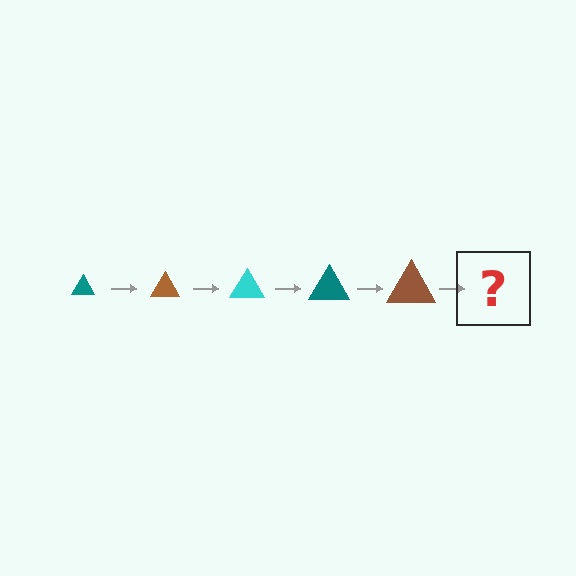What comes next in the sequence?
The next element should be a cyan triangle, larger than the previous one.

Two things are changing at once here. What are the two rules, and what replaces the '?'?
The two rules are that the triangle grows larger each step and the color cycles through teal, brown, and cyan. The '?' should be a cyan triangle, larger than the previous one.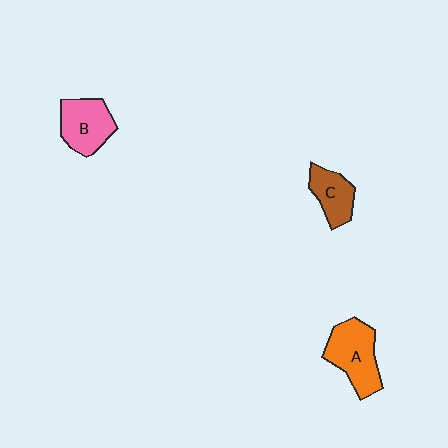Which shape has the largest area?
Shape A (orange).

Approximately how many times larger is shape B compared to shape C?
Approximately 1.3 times.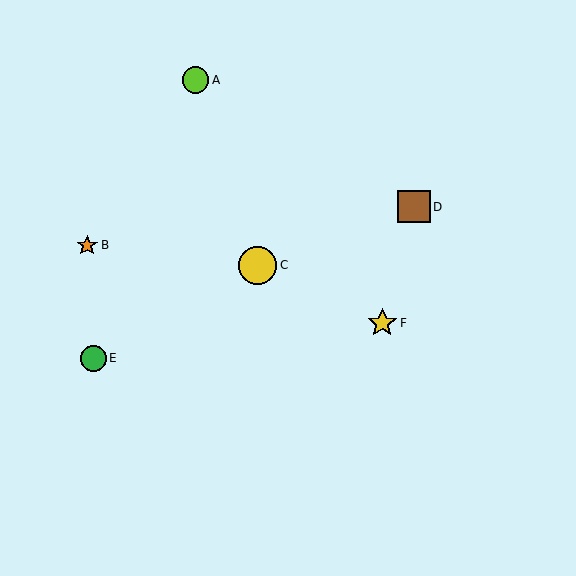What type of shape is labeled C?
Shape C is a yellow circle.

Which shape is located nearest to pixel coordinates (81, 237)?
The orange star (labeled B) at (87, 245) is nearest to that location.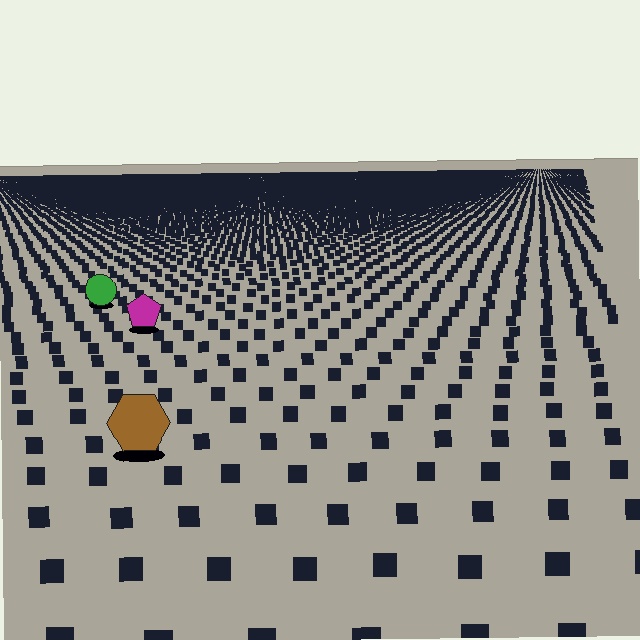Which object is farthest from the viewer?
The green circle is farthest from the viewer. It appears smaller and the ground texture around it is denser.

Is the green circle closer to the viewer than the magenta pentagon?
No. The magenta pentagon is closer — you can tell from the texture gradient: the ground texture is coarser near it.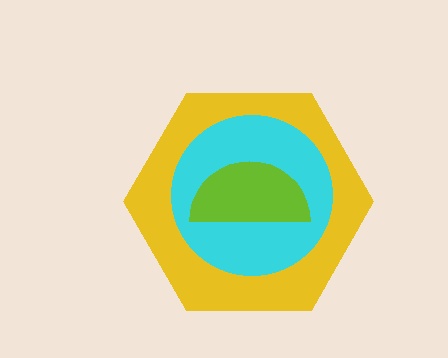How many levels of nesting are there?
3.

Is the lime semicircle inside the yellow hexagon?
Yes.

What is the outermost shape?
The yellow hexagon.